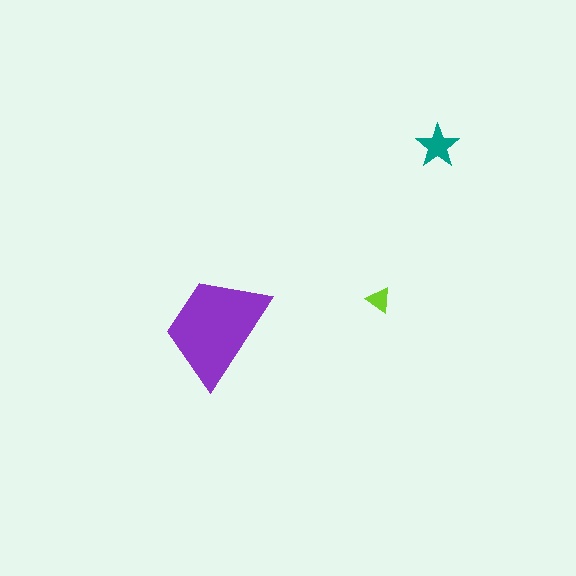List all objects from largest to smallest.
The purple trapezoid, the teal star, the lime triangle.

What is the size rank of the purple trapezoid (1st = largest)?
1st.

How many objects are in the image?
There are 3 objects in the image.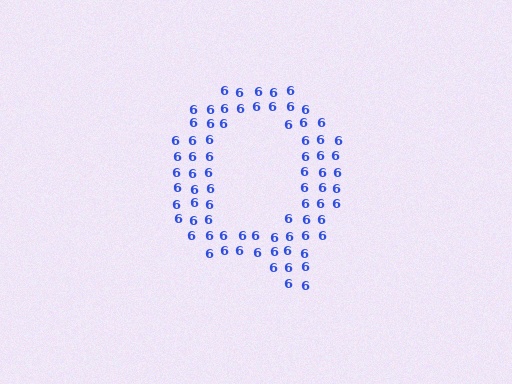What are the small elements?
The small elements are digit 6's.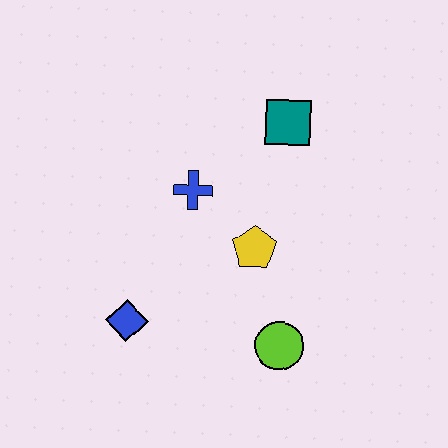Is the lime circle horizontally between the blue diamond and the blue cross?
No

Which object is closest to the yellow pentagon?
The blue cross is closest to the yellow pentagon.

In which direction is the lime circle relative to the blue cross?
The lime circle is below the blue cross.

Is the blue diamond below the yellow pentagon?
Yes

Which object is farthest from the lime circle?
The teal square is farthest from the lime circle.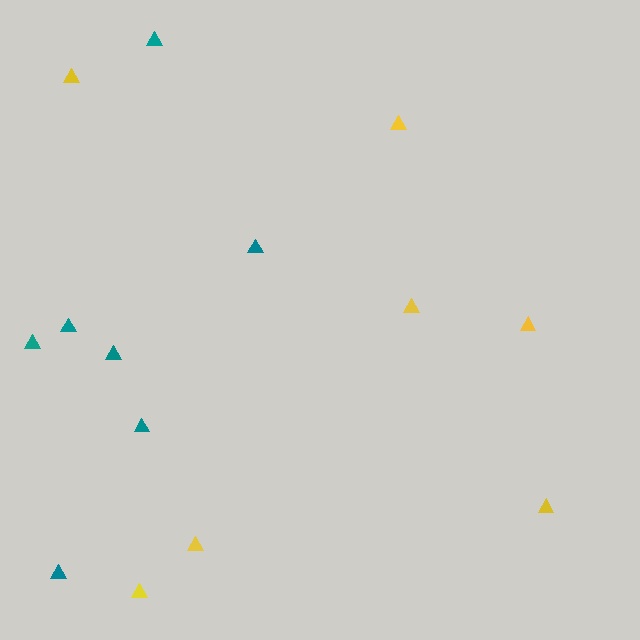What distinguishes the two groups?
There are 2 groups: one group of yellow triangles (7) and one group of teal triangles (7).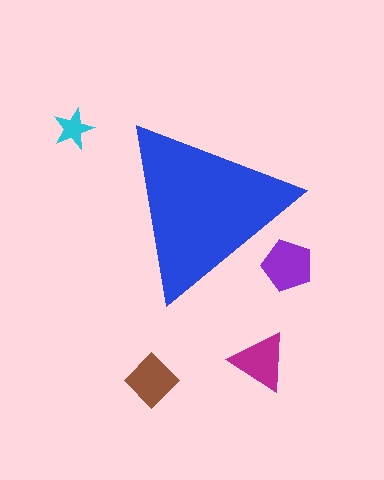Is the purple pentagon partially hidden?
Yes, the purple pentagon is partially hidden behind the blue triangle.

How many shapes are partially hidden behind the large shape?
1 shape is partially hidden.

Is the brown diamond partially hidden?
No, the brown diamond is fully visible.